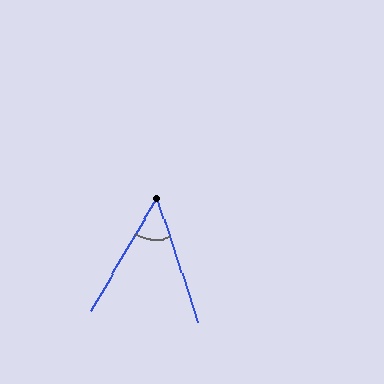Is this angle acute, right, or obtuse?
It is acute.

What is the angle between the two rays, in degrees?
Approximately 49 degrees.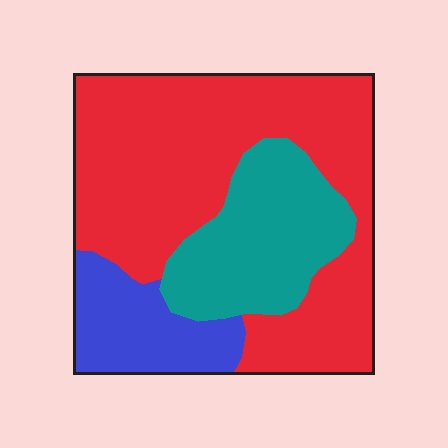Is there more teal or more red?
Red.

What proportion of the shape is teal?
Teal takes up about one quarter (1/4) of the shape.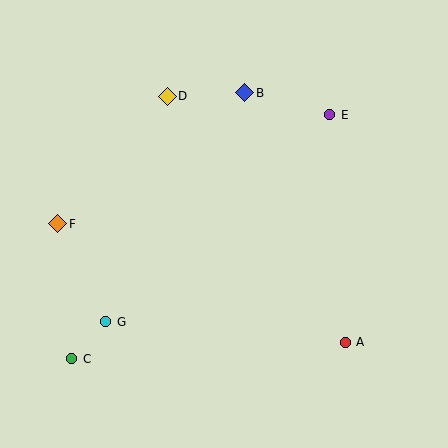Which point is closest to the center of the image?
Point B at (245, 93) is closest to the center.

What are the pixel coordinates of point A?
Point A is at (345, 342).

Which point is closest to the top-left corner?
Point D is closest to the top-left corner.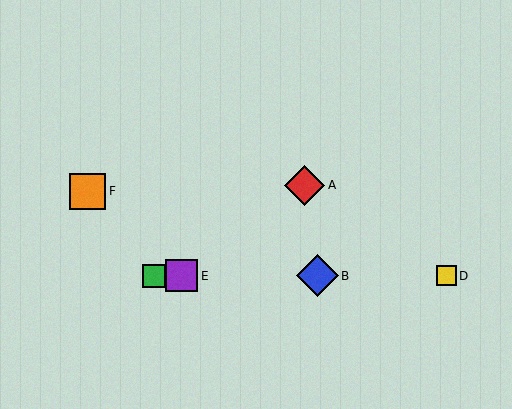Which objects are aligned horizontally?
Objects B, C, D, E are aligned horizontally.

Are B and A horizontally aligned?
No, B is at y≈276 and A is at y≈185.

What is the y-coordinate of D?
Object D is at y≈276.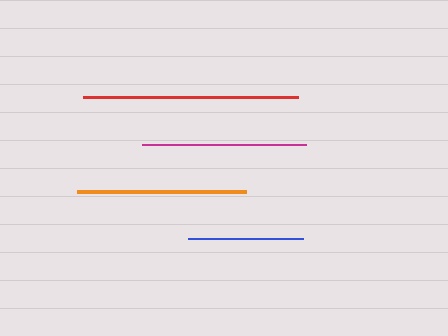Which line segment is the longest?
The red line is the longest at approximately 215 pixels.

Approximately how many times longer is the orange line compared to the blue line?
The orange line is approximately 1.5 times the length of the blue line.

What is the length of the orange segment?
The orange segment is approximately 169 pixels long.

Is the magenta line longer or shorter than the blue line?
The magenta line is longer than the blue line.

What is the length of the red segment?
The red segment is approximately 215 pixels long.